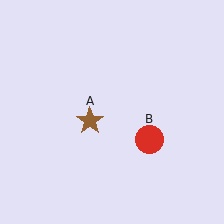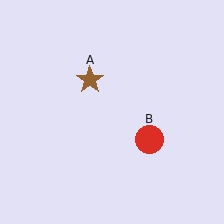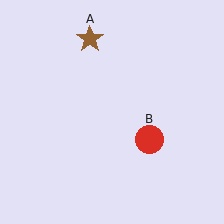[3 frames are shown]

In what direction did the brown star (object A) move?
The brown star (object A) moved up.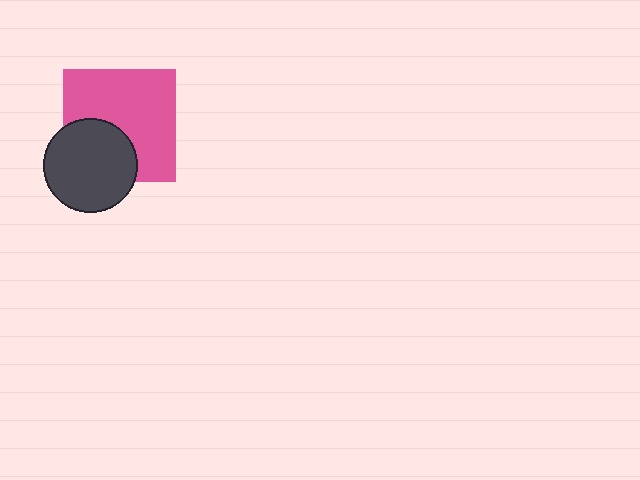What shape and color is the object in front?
The object in front is a dark gray circle.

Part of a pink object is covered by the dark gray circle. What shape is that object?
It is a square.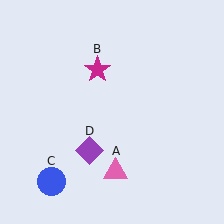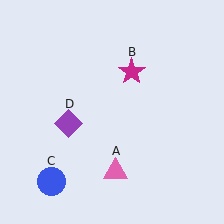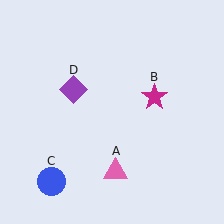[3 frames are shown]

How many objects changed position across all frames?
2 objects changed position: magenta star (object B), purple diamond (object D).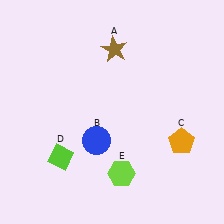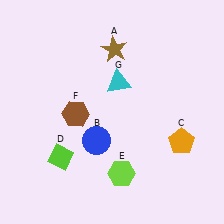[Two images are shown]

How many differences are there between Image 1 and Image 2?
There are 2 differences between the two images.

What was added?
A brown hexagon (F), a cyan triangle (G) were added in Image 2.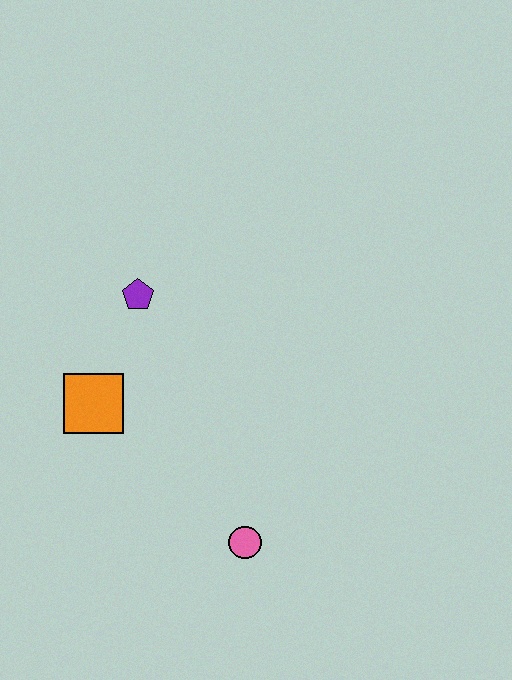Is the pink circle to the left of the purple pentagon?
No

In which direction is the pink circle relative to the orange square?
The pink circle is to the right of the orange square.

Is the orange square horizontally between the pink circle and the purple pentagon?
No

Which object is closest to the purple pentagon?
The orange square is closest to the purple pentagon.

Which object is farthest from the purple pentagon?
The pink circle is farthest from the purple pentagon.